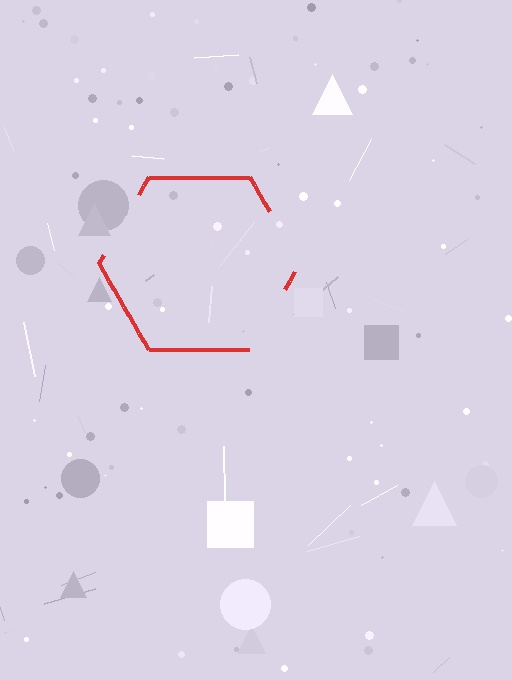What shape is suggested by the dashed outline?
The dashed outline suggests a hexagon.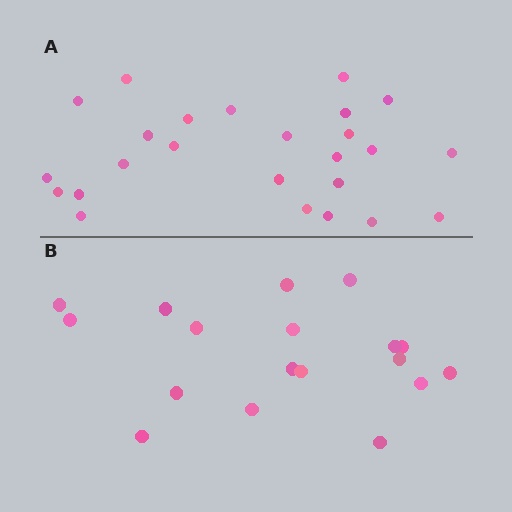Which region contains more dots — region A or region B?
Region A (the top region) has more dots.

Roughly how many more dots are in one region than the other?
Region A has roughly 8 or so more dots than region B.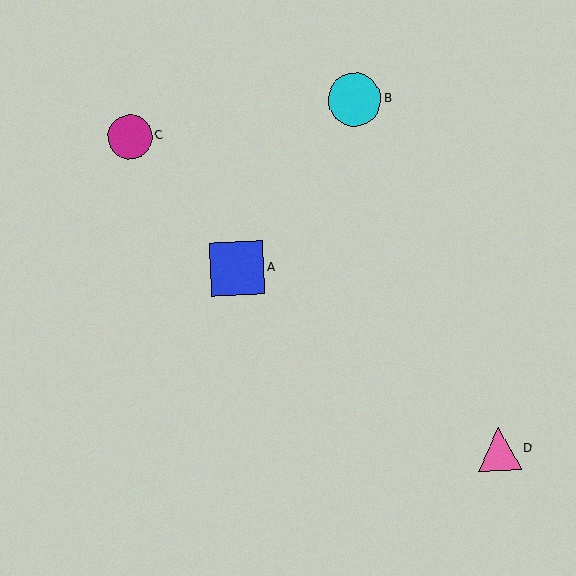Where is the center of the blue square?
The center of the blue square is at (237, 269).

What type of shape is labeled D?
Shape D is a pink triangle.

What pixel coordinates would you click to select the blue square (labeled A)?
Click at (237, 269) to select the blue square A.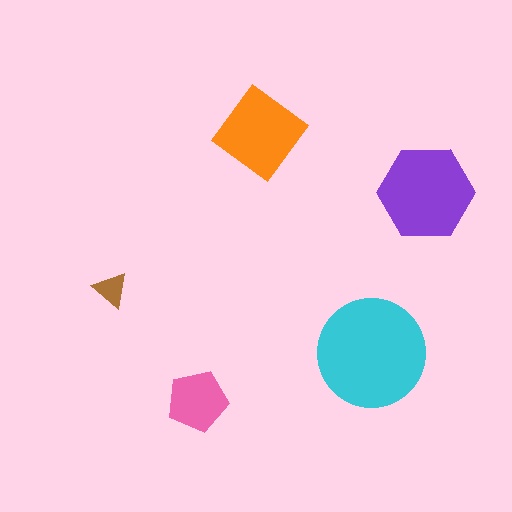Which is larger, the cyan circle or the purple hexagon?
The cyan circle.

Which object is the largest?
The cyan circle.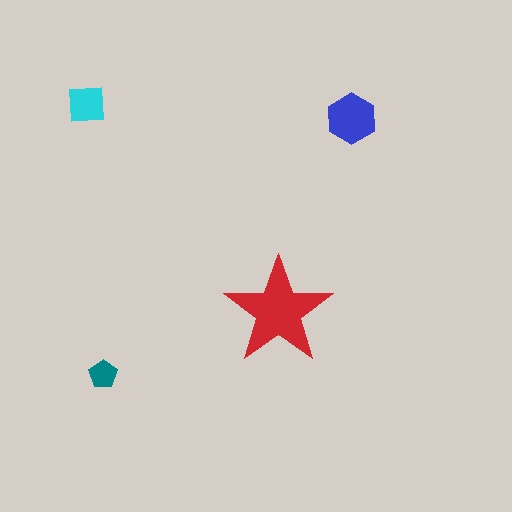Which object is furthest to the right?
The blue hexagon is rightmost.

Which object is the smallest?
The teal pentagon.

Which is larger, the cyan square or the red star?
The red star.